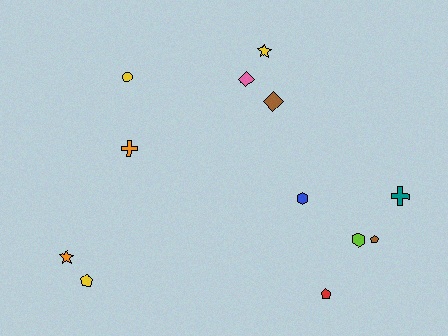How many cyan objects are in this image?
There are no cyan objects.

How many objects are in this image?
There are 12 objects.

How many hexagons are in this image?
There are 2 hexagons.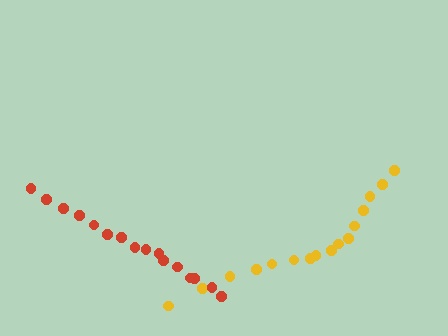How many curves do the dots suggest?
There are 2 distinct paths.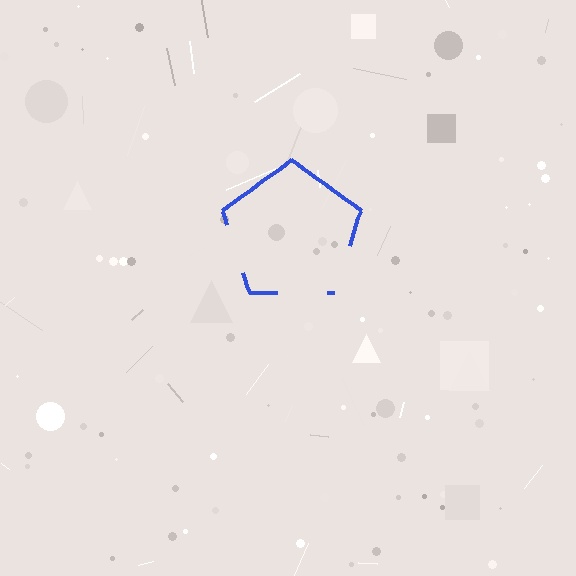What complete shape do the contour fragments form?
The contour fragments form a pentagon.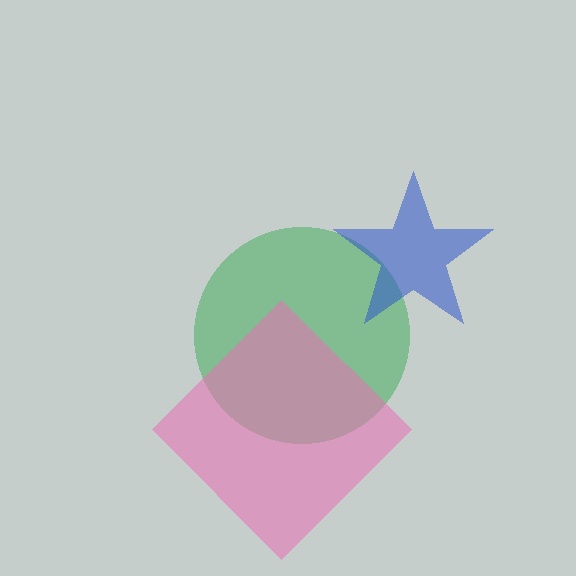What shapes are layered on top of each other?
The layered shapes are: a green circle, a blue star, a pink diamond.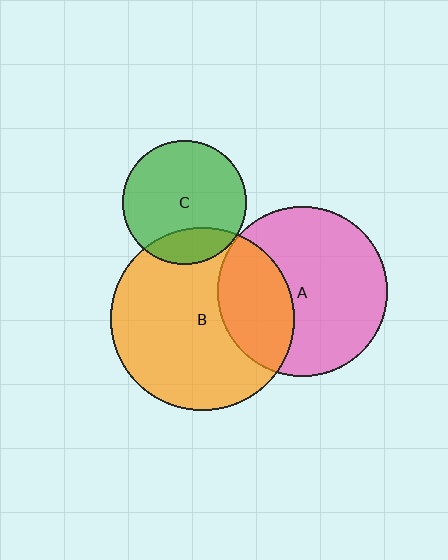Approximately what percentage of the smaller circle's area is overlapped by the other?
Approximately 30%.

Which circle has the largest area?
Circle B (orange).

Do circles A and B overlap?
Yes.